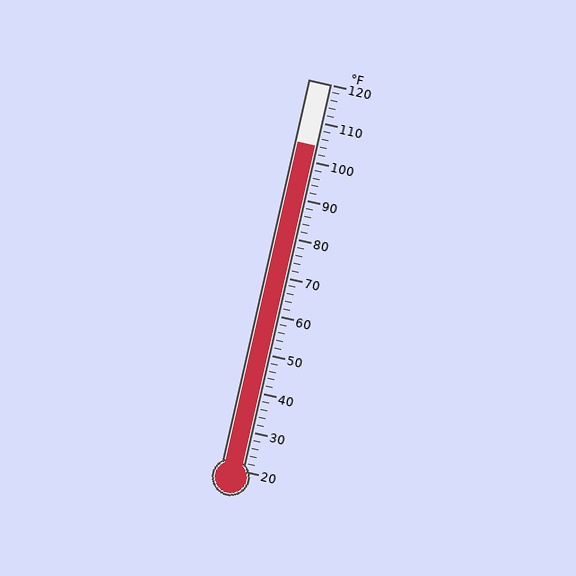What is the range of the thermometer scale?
The thermometer scale ranges from 20°F to 120°F.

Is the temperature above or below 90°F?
The temperature is above 90°F.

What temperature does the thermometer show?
The thermometer shows approximately 104°F.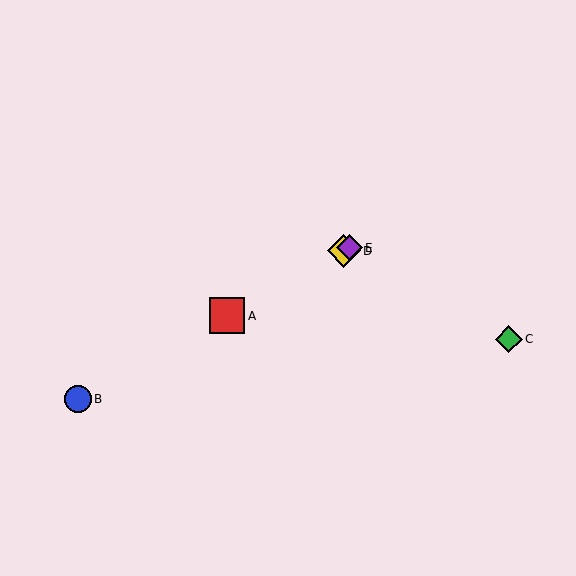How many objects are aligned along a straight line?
4 objects (A, B, D, E) are aligned along a straight line.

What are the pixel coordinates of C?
Object C is at (509, 339).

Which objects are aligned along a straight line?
Objects A, B, D, E are aligned along a straight line.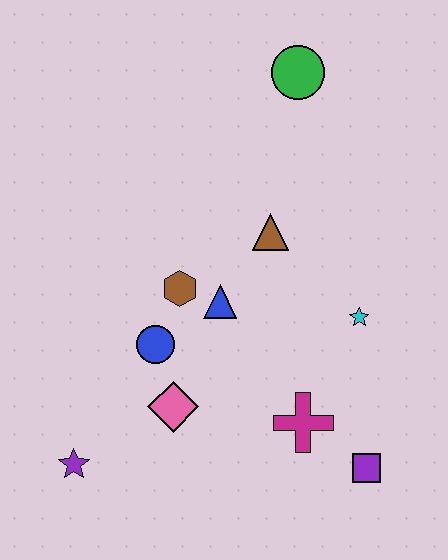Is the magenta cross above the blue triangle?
No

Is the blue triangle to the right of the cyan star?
No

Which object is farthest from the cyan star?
The purple star is farthest from the cyan star.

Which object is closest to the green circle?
The brown triangle is closest to the green circle.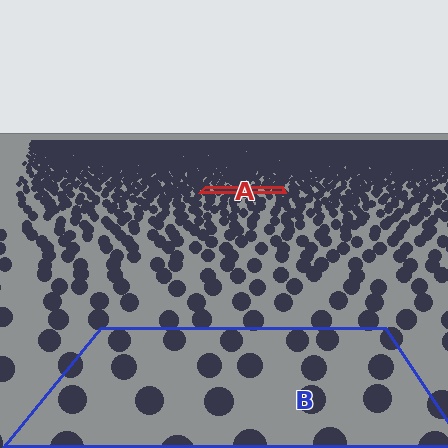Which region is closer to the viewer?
Region B is closer. The texture elements there are larger and more spread out.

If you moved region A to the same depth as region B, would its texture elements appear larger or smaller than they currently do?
They would appear larger. At a closer depth, the same texture elements are projected at a bigger on-screen size.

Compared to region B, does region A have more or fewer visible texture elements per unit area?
Region A has more texture elements per unit area — they are packed more densely because it is farther away.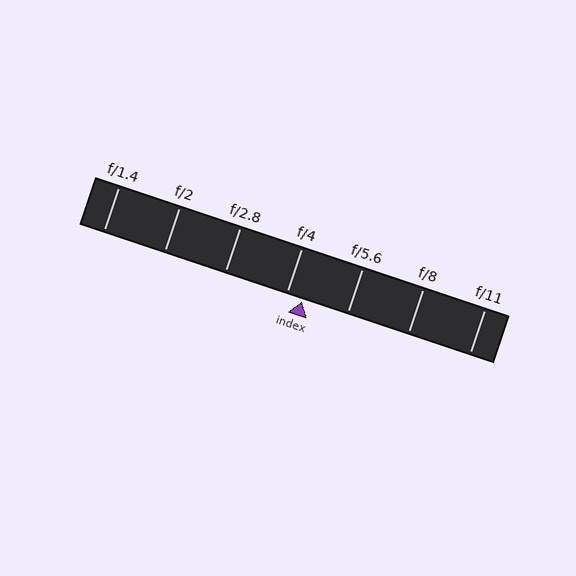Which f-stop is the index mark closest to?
The index mark is closest to f/4.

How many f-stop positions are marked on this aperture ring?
There are 7 f-stop positions marked.